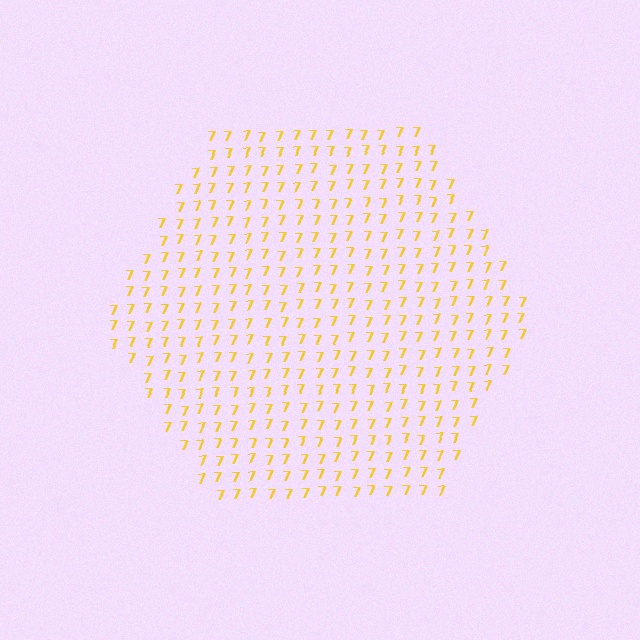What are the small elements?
The small elements are digit 7's.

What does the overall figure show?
The overall figure shows a hexagon.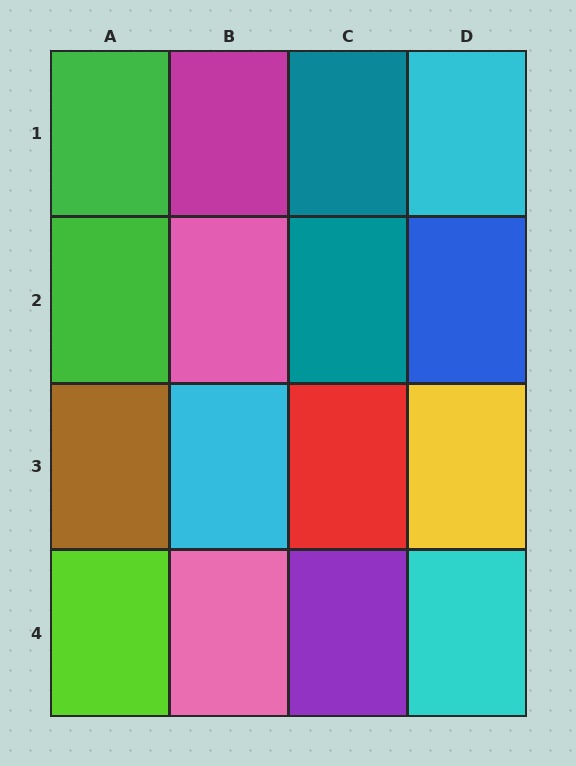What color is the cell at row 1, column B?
Magenta.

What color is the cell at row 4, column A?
Lime.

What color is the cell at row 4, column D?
Cyan.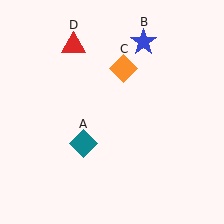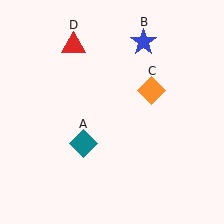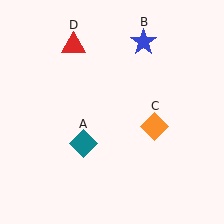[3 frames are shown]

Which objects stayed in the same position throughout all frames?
Teal diamond (object A) and blue star (object B) and red triangle (object D) remained stationary.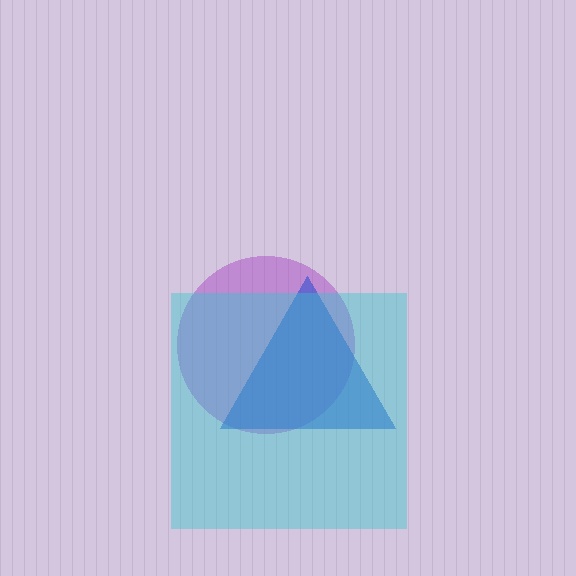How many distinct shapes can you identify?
There are 3 distinct shapes: a purple circle, a blue triangle, a cyan square.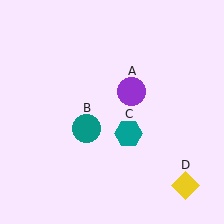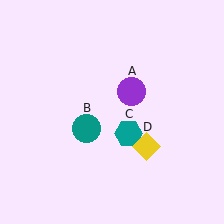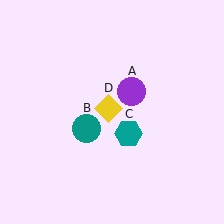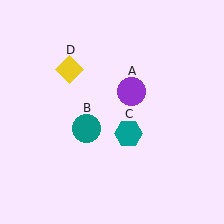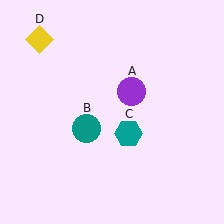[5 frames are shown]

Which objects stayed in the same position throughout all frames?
Purple circle (object A) and teal circle (object B) and teal hexagon (object C) remained stationary.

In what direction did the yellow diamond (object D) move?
The yellow diamond (object D) moved up and to the left.